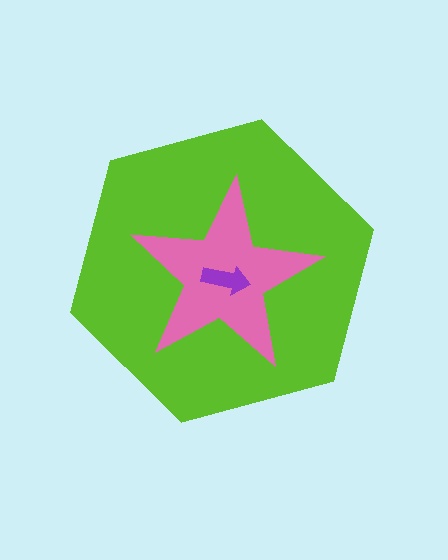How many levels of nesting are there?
3.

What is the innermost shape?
The purple arrow.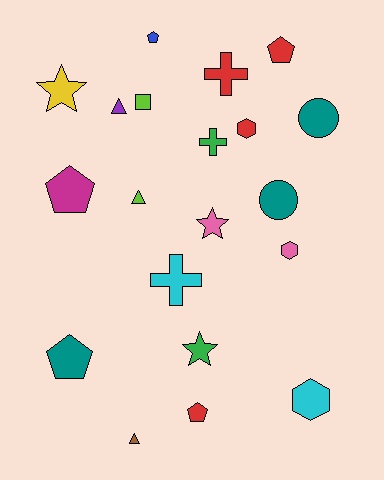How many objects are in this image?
There are 20 objects.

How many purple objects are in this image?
There is 1 purple object.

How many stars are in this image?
There are 3 stars.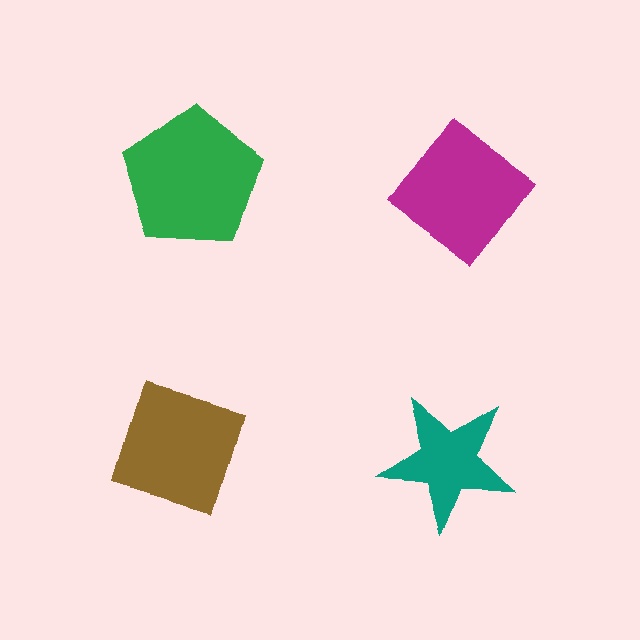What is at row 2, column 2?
A teal star.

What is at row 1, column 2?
A magenta diamond.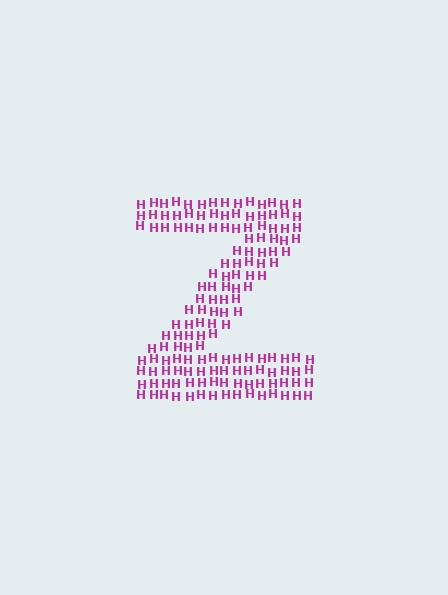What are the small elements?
The small elements are letter H's.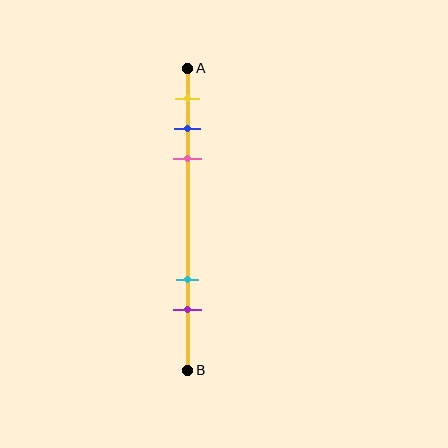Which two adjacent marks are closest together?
The blue and pink marks are the closest adjacent pair.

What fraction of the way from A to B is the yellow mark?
The yellow mark is approximately 10% (0.1) of the way from A to B.